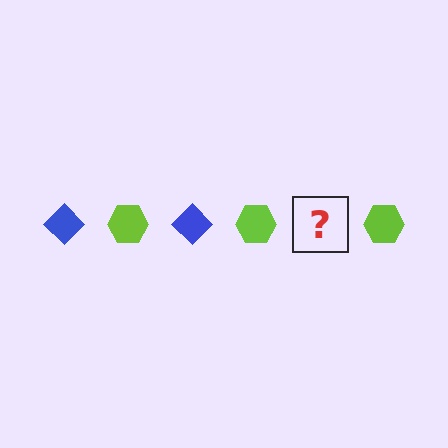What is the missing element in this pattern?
The missing element is a blue diamond.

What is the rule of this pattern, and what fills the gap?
The rule is that the pattern alternates between blue diamond and lime hexagon. The gap should be filled with a blue diamond.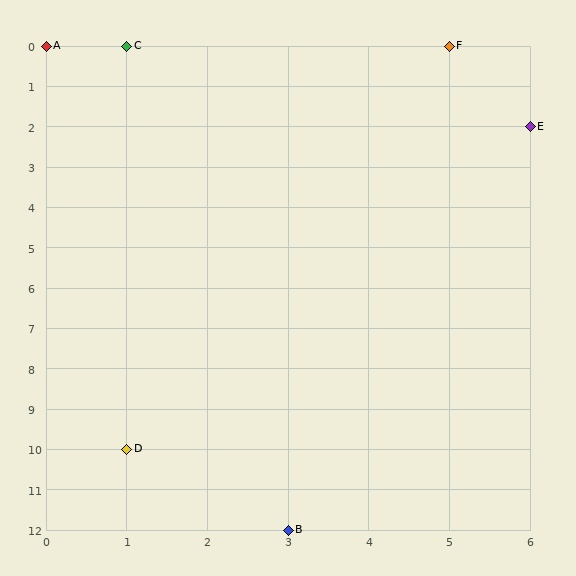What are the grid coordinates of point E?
Point E is at grid coordinates (6, 2).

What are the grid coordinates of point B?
Point B is at grid coordinates (3, 12).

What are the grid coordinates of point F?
Point F is at grid coordinates (5, 0).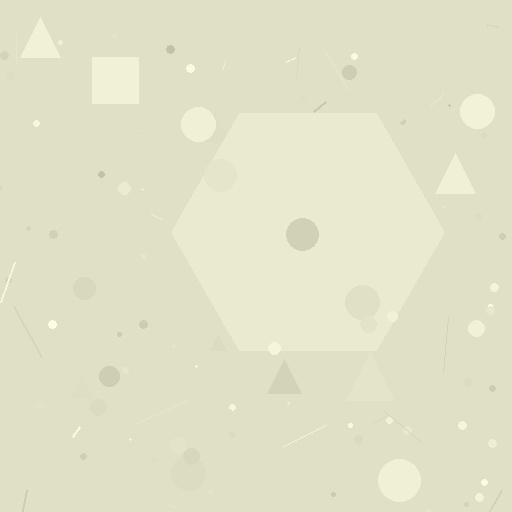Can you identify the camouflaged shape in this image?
The camouflaged shape is a hexagon.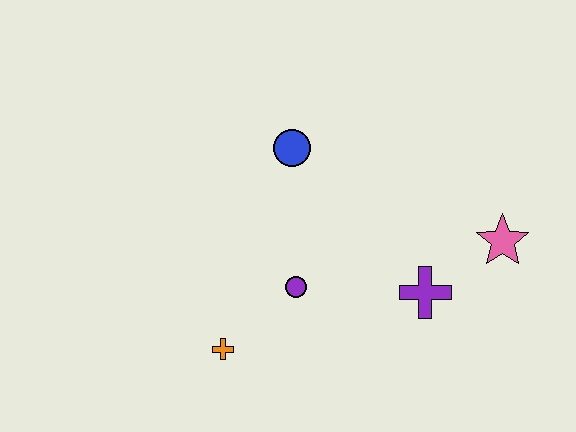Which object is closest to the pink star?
The purple cross is closest to the pink star.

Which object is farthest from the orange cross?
The pink star is farthest from the orange cross.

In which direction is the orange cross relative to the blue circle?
The orange cross is below the blue circle.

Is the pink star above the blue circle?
No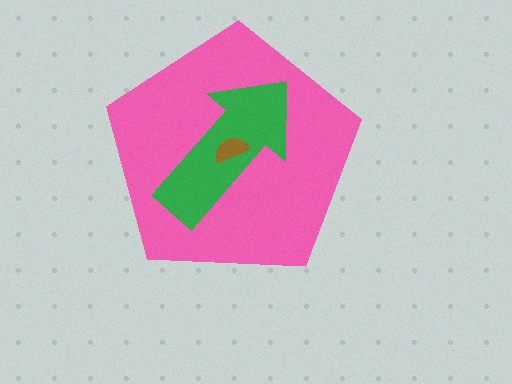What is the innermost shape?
The brown semicircle.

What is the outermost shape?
The pink pentagon.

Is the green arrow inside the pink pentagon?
Yes.